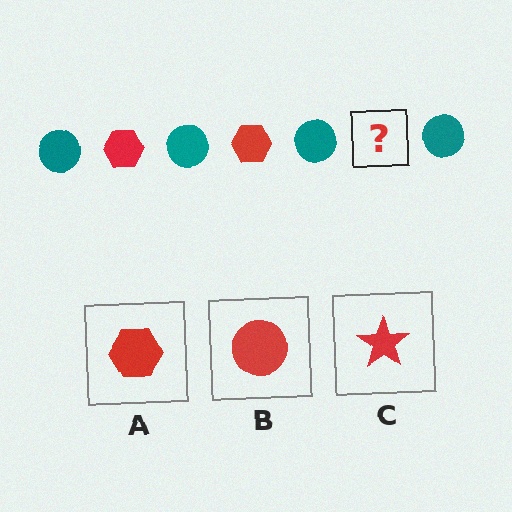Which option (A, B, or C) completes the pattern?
A.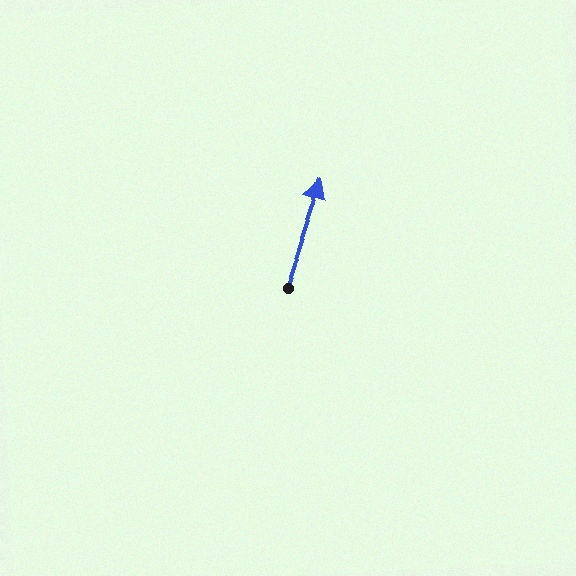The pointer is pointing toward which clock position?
Roughly 1 o'clock.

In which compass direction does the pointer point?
North.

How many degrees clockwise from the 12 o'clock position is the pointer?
Approximately 19 degrees.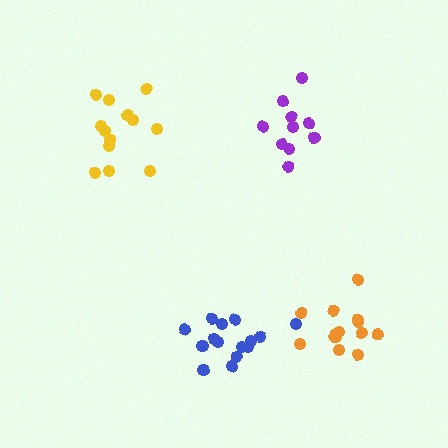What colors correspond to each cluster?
The clusters are colored: orange, purple, yellow, blue.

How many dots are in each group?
Group 1: 14 dots, Group 2: 10 dots, Group 3: 13 dots, Group 4: 15 dots (52 total).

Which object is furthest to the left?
The yellow cluster is leftmost.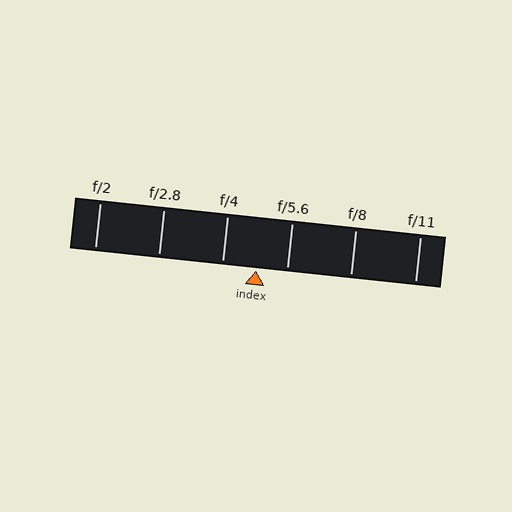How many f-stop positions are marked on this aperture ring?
There are 6 f-stop positions marked.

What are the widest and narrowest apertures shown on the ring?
The widest aperture shown is f/2 and the narrowest is f/11.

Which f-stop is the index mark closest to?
The index mark is closest to f/5.6.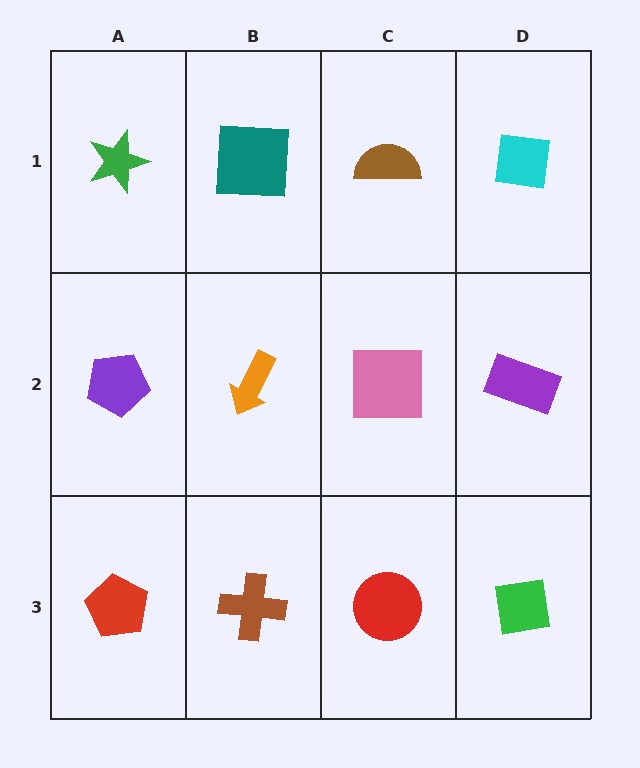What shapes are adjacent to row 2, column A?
A green star (row 1, column A), a red pentagon (row 3, column A), an orange arrow (row 2, column B).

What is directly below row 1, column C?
A pink square.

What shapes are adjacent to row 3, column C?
A pink square (row 2, column C), a brown cross (row 3, column B), a green square (row 3, column D).